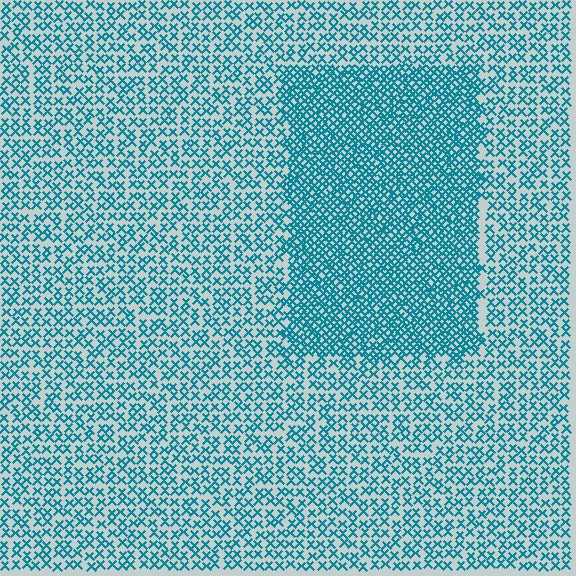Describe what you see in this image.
The image contains small teal elements arranged at two different densities. A rectangle-shaped region is visible where the elements are more densely packed than the surrounding area.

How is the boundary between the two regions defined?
The boundary is defined by a change in element density (approximately 2.1x ratio). All elements are the same color, size, and shape.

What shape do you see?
I see a rectangle.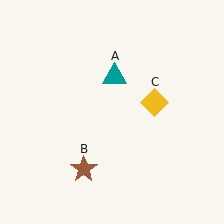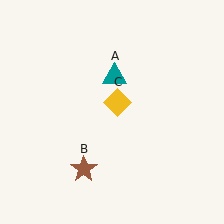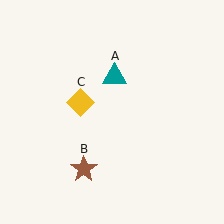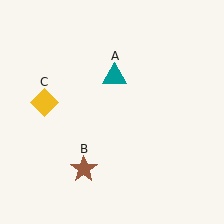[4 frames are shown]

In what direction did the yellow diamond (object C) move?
The yellow diamond (object C) moved left.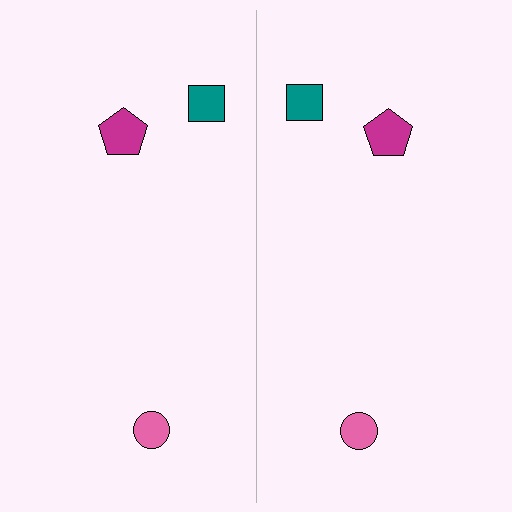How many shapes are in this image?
There are 6 shapes in this image.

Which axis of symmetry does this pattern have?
The pattern has a vertical axis of symmetry running through the center of the image.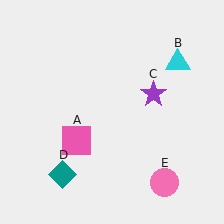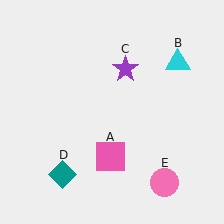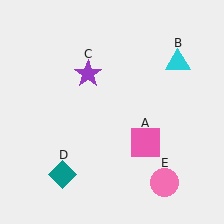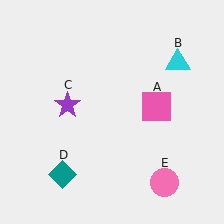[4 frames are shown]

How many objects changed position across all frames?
2 objects changed position: pink square (object A), purple star (object C).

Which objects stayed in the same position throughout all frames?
Cyan triangle (object B) and teal diamond (object D) and pink circle (object E) remained stationary.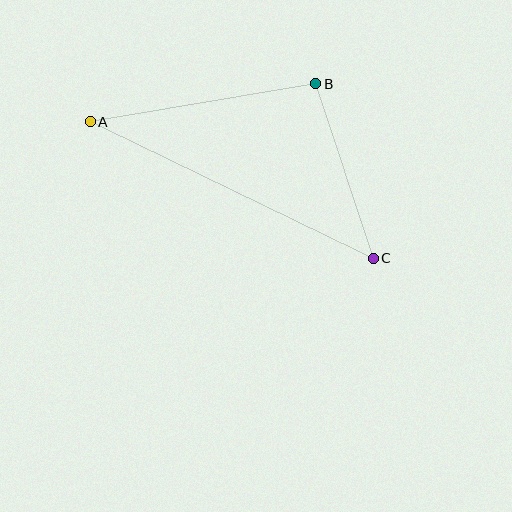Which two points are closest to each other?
Points B and C are closest to each other.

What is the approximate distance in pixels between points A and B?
The distance between A and B is approximately 228 pixels.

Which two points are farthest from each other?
Points A and C are farthest from each other.